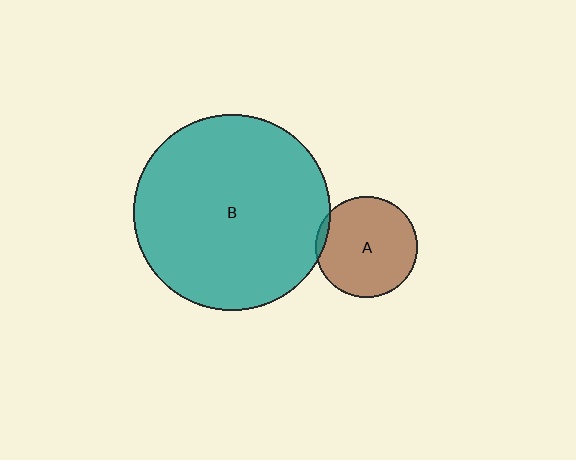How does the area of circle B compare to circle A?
Approximately 3.8 times.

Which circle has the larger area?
Circle B (teal).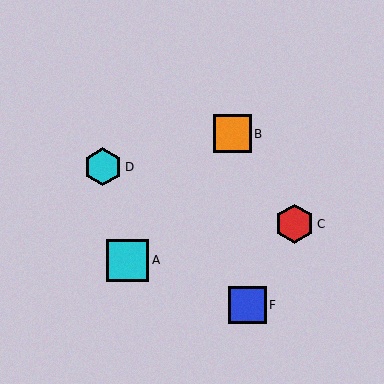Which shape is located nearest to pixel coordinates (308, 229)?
The red hexagon (labeled C) at (295, 224) is nearest to that location.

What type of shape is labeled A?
Shape A is a cyan square.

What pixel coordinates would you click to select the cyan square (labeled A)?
Click at (128, 261) to select the cyan square A.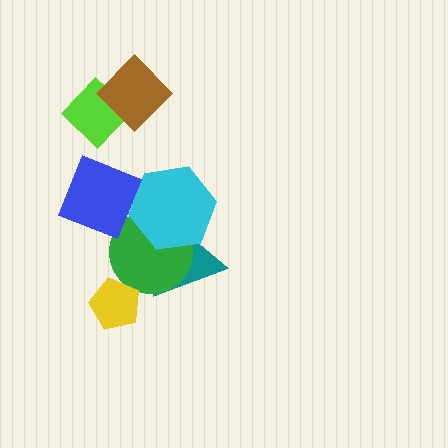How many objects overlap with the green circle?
3 objects overlap with the green circle.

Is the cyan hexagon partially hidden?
Yes, it is partially covered by another shape.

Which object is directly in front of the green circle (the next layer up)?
The cyan hexagon is directly in front of the green circle.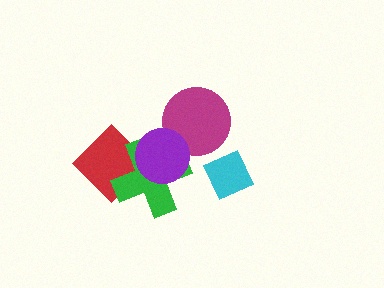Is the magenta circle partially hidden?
Yes, it is partially covered by another shape.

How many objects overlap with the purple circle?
3 objects overlap with the purple circle.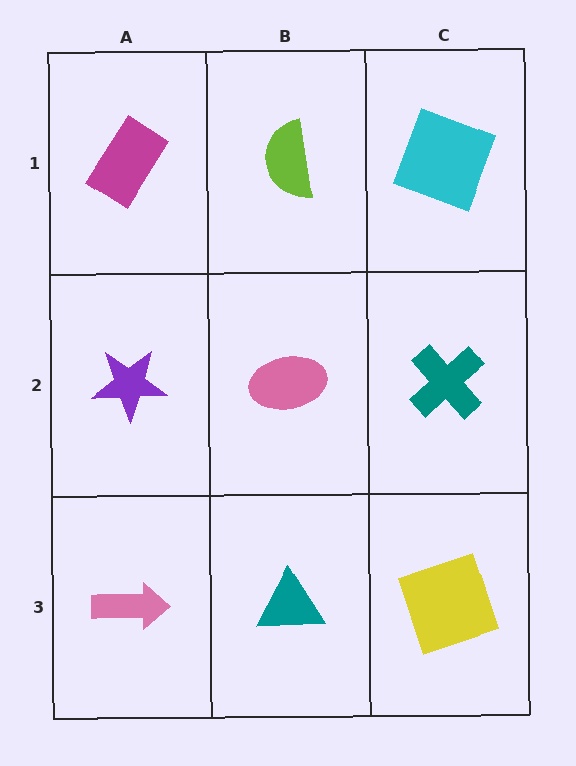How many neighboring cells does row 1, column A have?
2.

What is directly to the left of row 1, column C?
A lime semicircle.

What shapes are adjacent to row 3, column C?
A teal cross (row 2, column C), a teal triangle (row 3, column B).